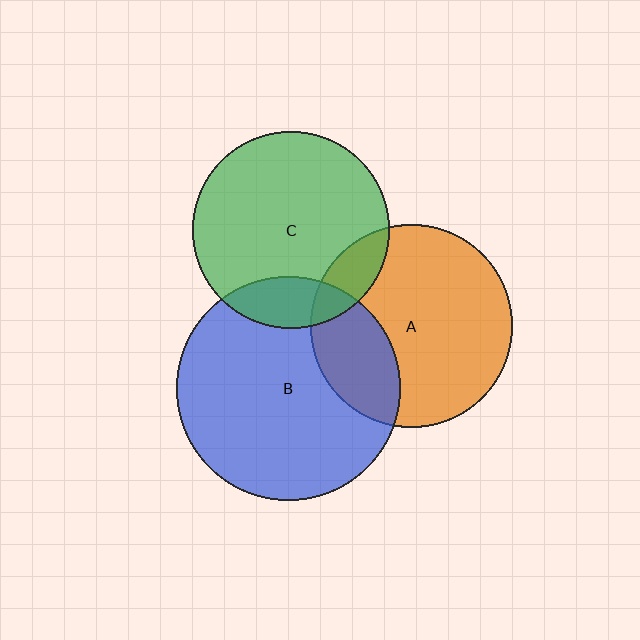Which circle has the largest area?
Circle B (blue).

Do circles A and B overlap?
Yes.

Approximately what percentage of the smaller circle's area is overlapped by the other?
Approximately 25%.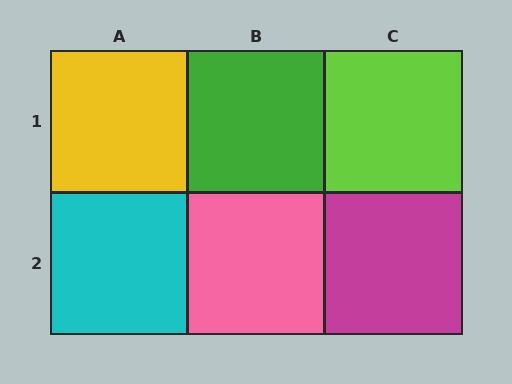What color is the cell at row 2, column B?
Pink.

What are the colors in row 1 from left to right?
Yellow, green, lime.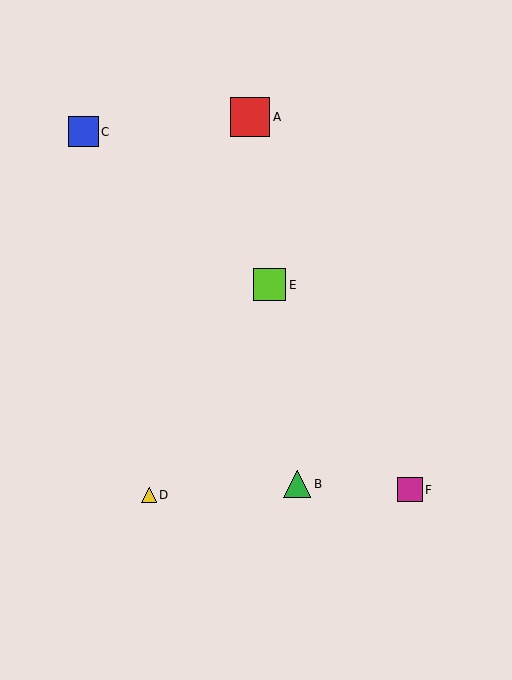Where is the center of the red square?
The center of the red square is at (250, 117).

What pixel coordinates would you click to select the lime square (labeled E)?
Click at (270, 285) to select the lime square E.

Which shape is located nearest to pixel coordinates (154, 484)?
The yellow triangle (labeled D) at (149, 495) is nearest to that location.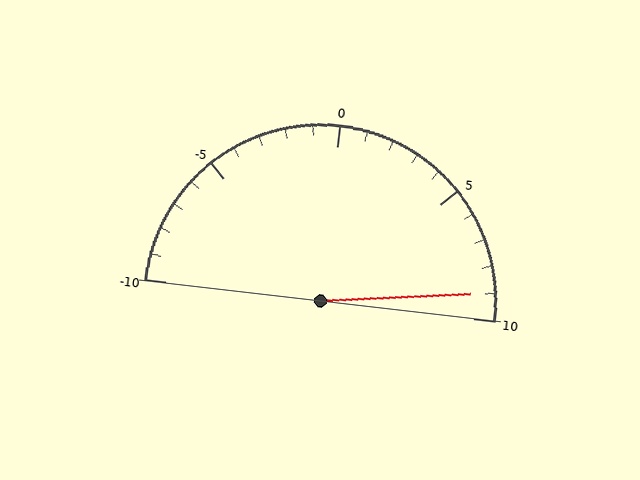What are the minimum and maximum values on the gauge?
The gauge ranges from -10 to 10.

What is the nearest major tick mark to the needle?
The nearest major tick mark is 10.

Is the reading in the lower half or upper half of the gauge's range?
The reading is in the upper half of the range (-10 to 10).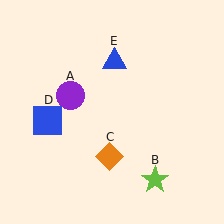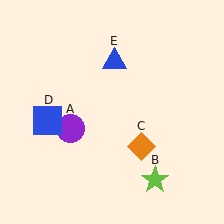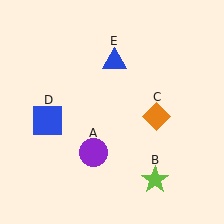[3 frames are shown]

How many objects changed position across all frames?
2 objects changed position: purple circle (object A), orange diamond (object C).